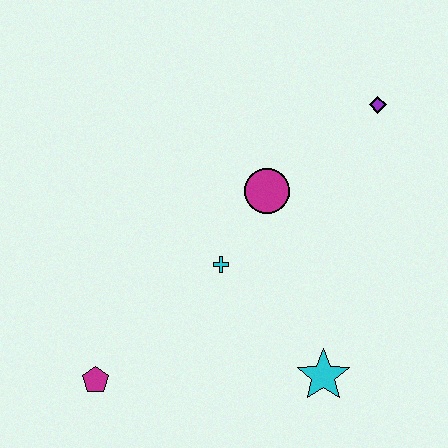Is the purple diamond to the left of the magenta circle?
No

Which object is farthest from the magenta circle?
The magenta pentagon is farthest from the magenta circle.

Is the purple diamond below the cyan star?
No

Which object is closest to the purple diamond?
The magenta circle is closest to the purple diamond.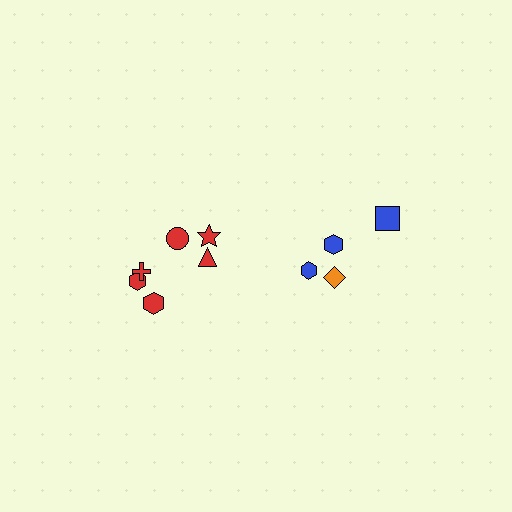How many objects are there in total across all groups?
There are 10 objects.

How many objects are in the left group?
There are 6 objects.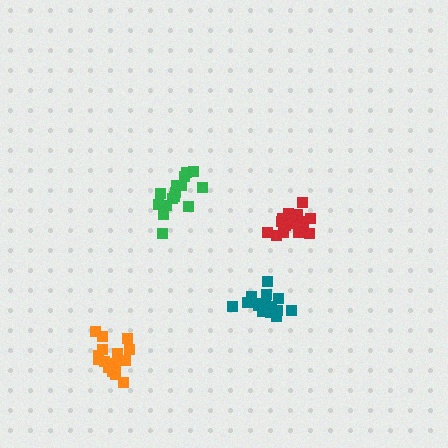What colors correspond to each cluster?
The clusters are colored: teal, red, orange, green.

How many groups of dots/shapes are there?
There are 4 groups.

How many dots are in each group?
Group 1: 17 dots, Group 2: 17 dots, Group 3: 16 dots, Group 4: 15 dots (65 total).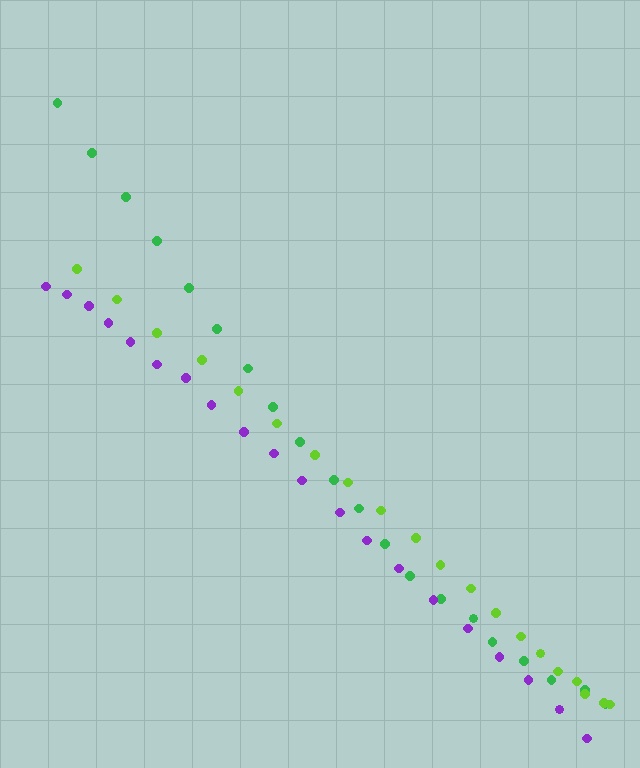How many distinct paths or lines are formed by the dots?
There are 3 distinct paths.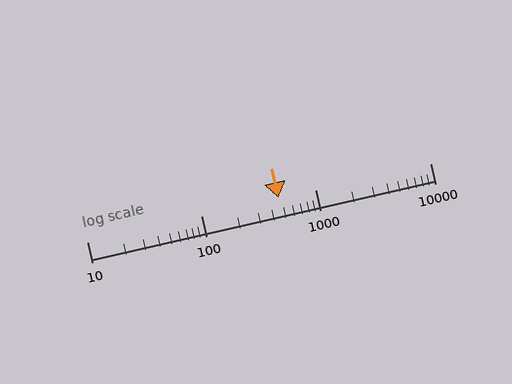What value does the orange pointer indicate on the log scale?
The pointer indicates approximately 470.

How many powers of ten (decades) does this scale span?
The scale spans 3 decades, from 10 to 10000.